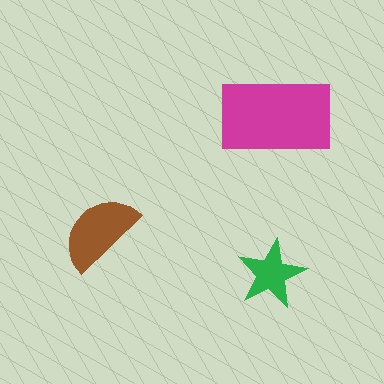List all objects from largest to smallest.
The magenta rectangle, the brown semicircle, the green star.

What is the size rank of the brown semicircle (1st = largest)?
2nd.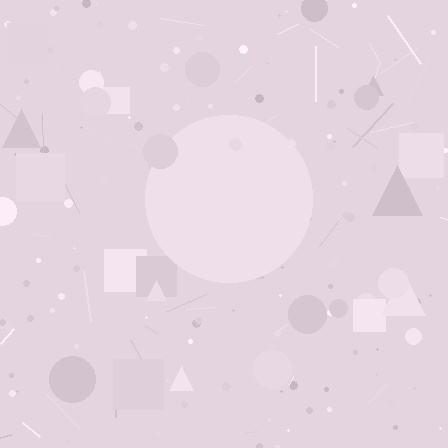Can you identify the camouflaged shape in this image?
The camouflaged shape is a circle.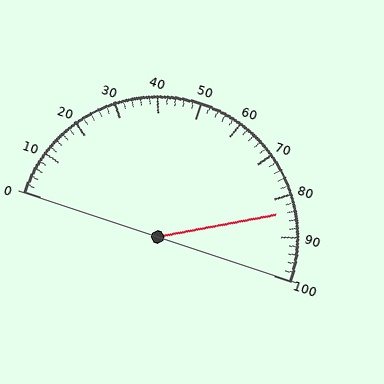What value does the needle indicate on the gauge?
The needle indicates approximately 84.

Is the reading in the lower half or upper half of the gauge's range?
The reading is in the upper half of the range (0 to 100).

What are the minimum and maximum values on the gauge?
The gauge ranges from 0 to 100.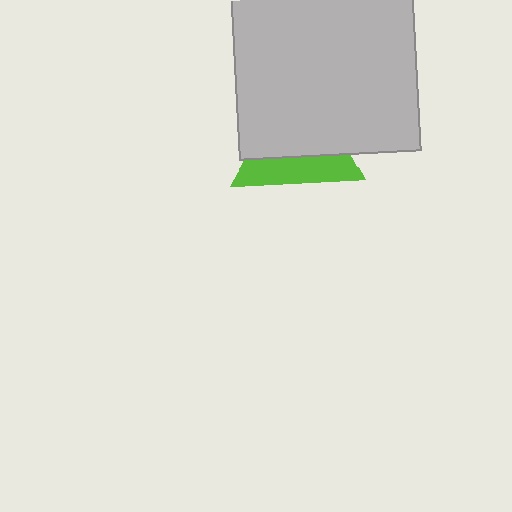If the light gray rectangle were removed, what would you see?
You would see the complete lime triangle.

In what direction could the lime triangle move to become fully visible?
The lime triangle could move down. That would shift it out from behind the light gray rectangle entirely.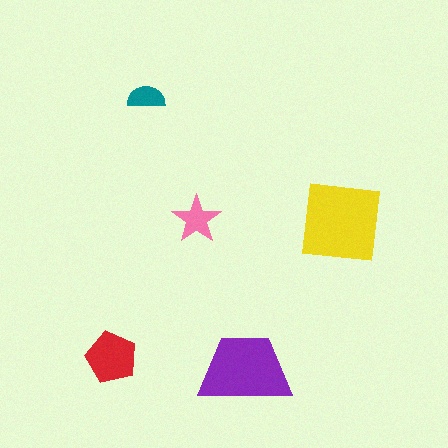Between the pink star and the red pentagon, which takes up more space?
The red pentagon.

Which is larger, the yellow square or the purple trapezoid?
The yellow square.